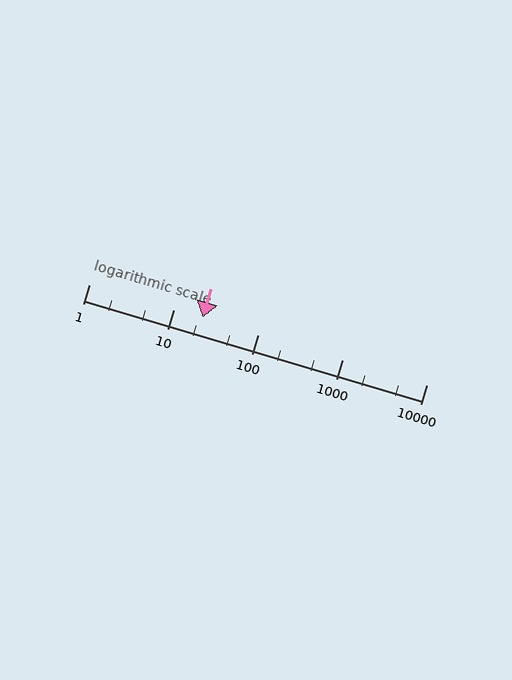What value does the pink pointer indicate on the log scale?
The pointer indicates approximately 22.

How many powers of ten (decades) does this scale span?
The scale spans 4 decades, from 1 to 10000.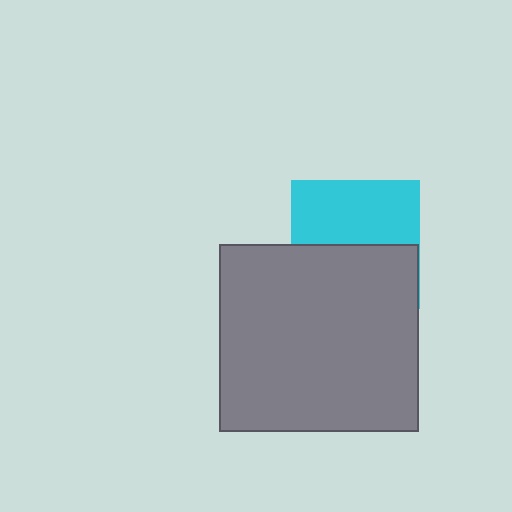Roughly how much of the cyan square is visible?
About half of it is visible (roughly 49%).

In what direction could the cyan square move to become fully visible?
The cyan square could move up. That would shift it out from behind the gray rectangle entirely.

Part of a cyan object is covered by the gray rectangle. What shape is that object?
It is a square.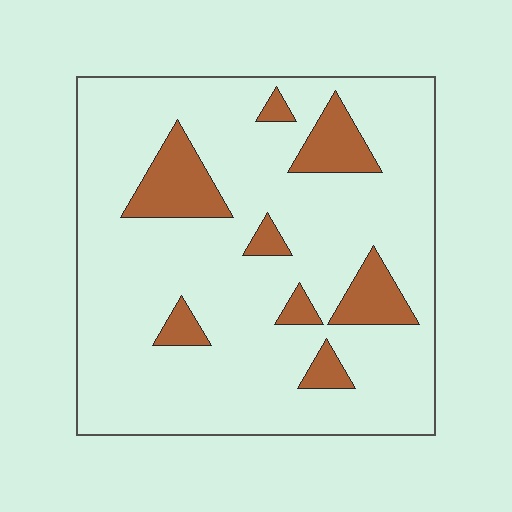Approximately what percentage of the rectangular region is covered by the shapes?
Approximately 15%.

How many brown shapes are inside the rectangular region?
8.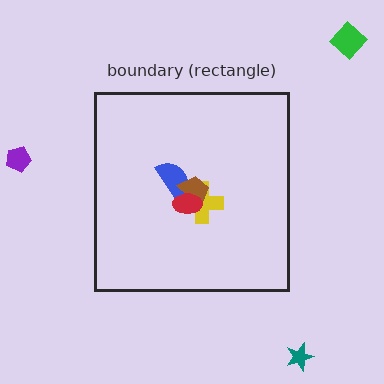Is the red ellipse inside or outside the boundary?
Inside.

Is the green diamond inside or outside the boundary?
Outside.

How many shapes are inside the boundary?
4 inside, 3 outside.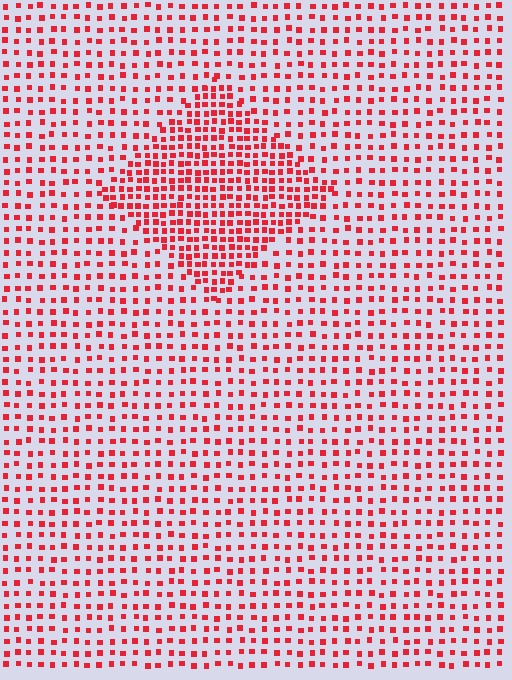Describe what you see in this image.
The image contains small red elements arranged at two different densities. A diamond-shaped region is visible where the elements are more densely packed than the surrounding area.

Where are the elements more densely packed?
The elements are more densely packed inside the diamond boundary.